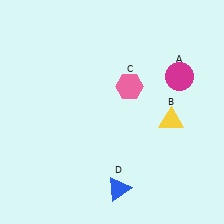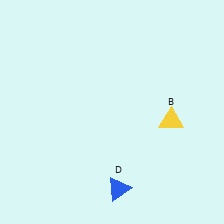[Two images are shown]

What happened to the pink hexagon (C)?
The pink hexagon (C) was removed in Image 2. It was in the top-right area of Image 1.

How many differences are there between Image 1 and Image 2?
There are 2 differences between the two images.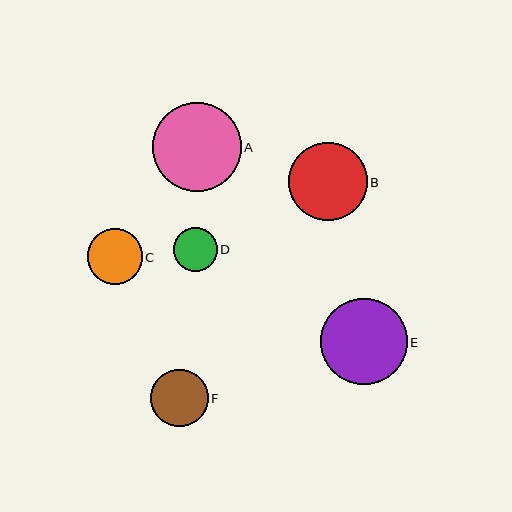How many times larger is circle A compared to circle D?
Circle A is approximately 2.0 times the size of circle D.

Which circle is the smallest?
Circle D is the smallest with a size of approximately 44 pixels.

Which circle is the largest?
Circle A is the largest with a size of approximately 89 pixels.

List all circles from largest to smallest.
From largest to smallest: A, E, B, F, C, D.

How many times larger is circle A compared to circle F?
Circle A is approximately 1.6 times the size of circle F.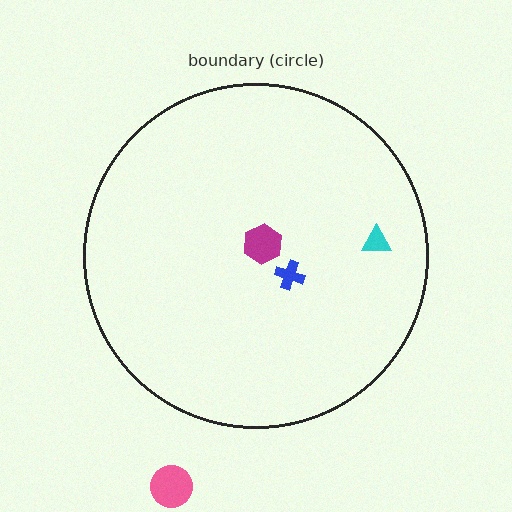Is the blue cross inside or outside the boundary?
Inside.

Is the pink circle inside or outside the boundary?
Outside.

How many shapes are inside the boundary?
3 inside, 1 outside.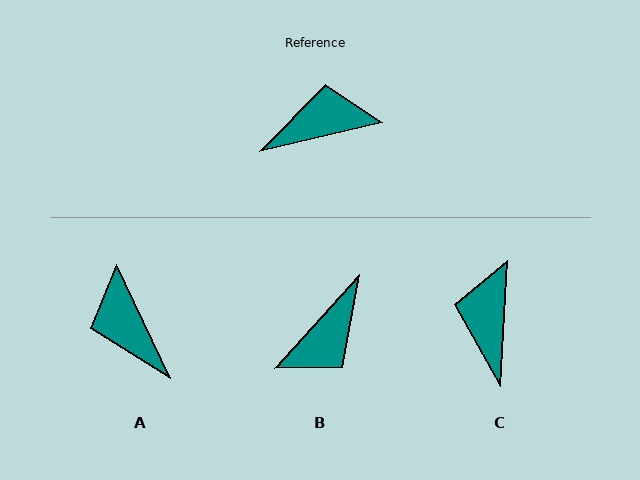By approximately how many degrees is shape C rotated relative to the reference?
Approximately 73 degrees counter-clockwise.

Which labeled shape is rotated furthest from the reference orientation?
B, about 146 degrees away.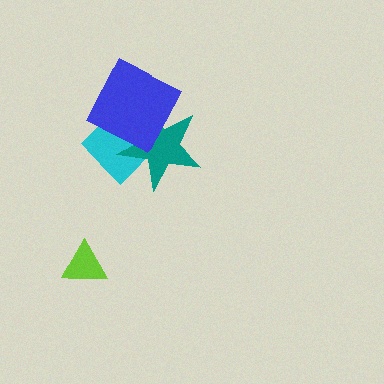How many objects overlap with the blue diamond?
2 objects overlap with the blue diamond.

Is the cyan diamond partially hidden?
Yes, it is partially covered by another shape.